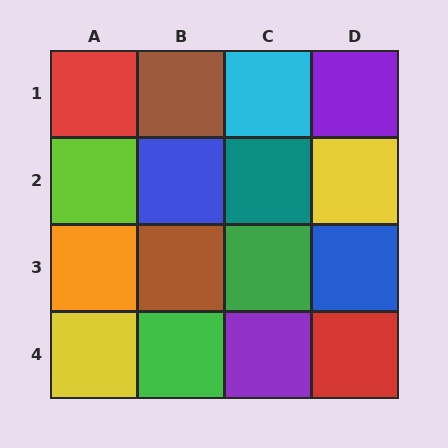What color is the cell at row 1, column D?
Purple.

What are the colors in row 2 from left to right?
Lime, blue, teal, yellow.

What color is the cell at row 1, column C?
Cyan.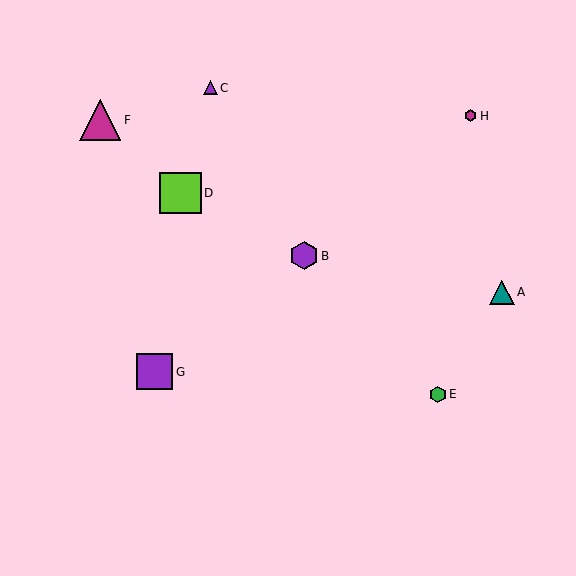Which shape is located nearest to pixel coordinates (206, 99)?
The purple triangle (labeled C) at (210, 88) is nearest to that location.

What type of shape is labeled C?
Shape C is a purple triangle.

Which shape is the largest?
The lime square (labeled D) is the largest.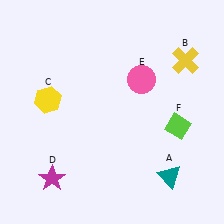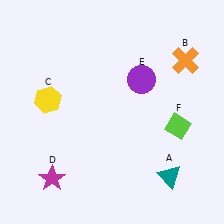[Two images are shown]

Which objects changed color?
B changed from yellow to orange. E changed from pink to purple.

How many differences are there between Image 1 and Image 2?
There are 2 differences between the two images.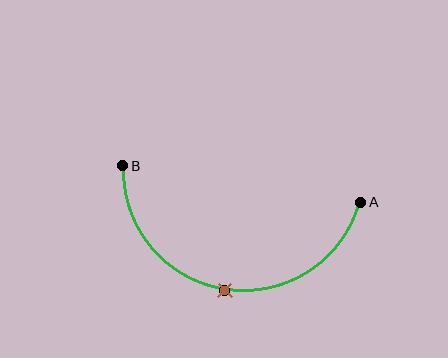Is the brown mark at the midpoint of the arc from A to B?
Yes. The brown mark lies on the arc at equal arc-length from both A and B — it is the arc midpoint.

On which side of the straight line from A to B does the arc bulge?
The arc bulges below the straight line connecting A and B.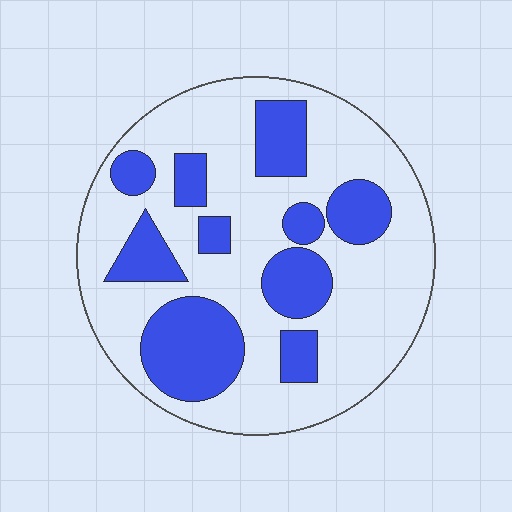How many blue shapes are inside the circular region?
10.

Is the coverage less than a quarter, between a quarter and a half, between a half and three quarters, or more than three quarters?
Between a quarter and a half.